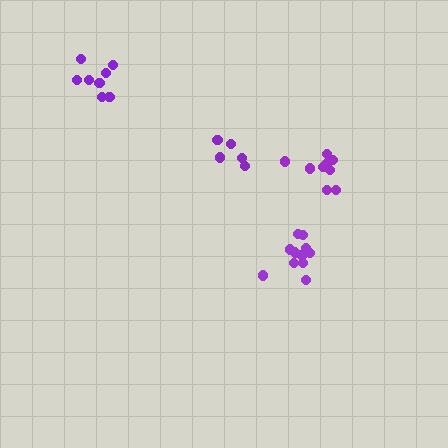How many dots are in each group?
Group 1: 6 dots, Group 2: 8 dots, Group 3: 9 dots, Group 4: 12 dots (35 total).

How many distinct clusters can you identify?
There are 4 distinct clusters.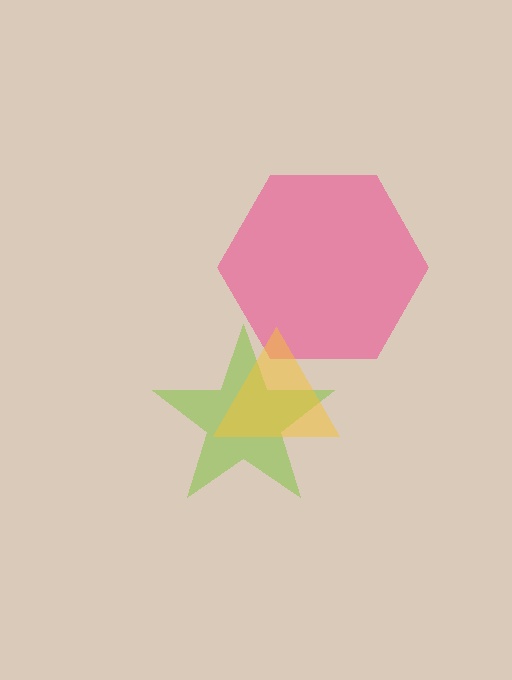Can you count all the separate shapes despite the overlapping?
Yes, there are 3 separate shapes.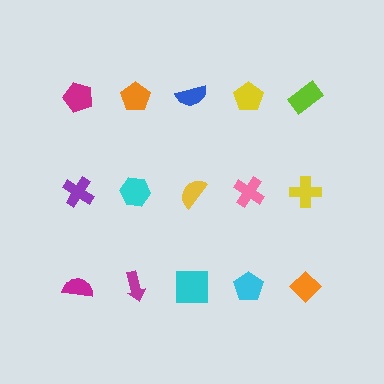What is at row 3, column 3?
A cyan square.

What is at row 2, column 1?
A purple cross.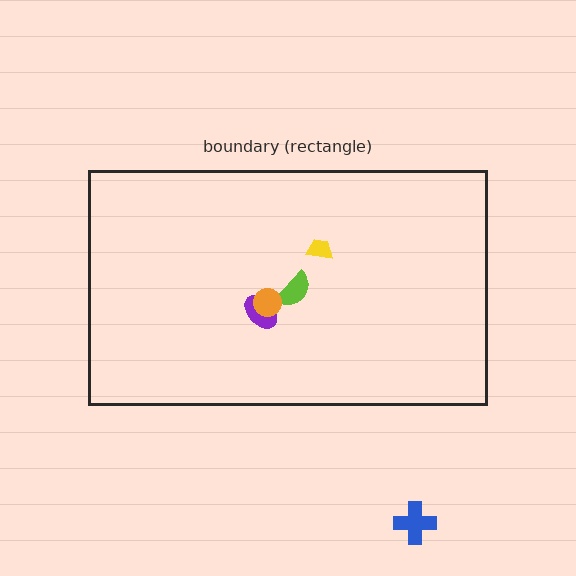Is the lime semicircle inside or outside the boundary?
Inside.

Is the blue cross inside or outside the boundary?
Outside.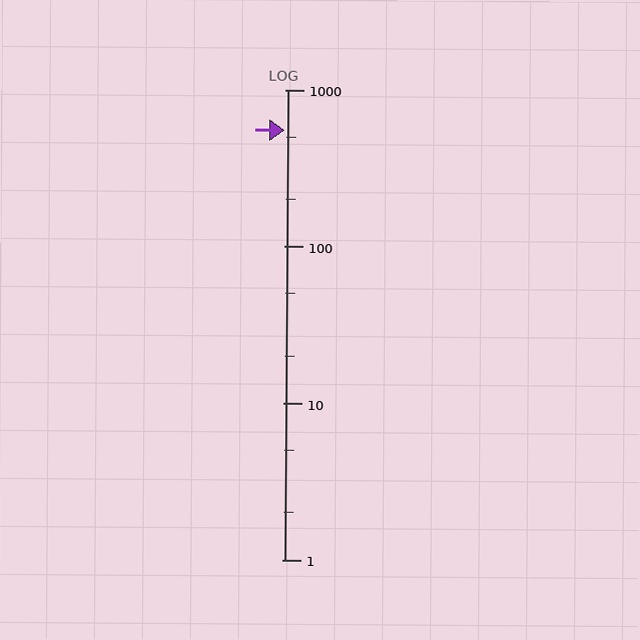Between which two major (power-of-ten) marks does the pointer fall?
The pointer is between 100 and 1000.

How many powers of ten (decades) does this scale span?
The scale spans 3 decades, from 1 to 1000.